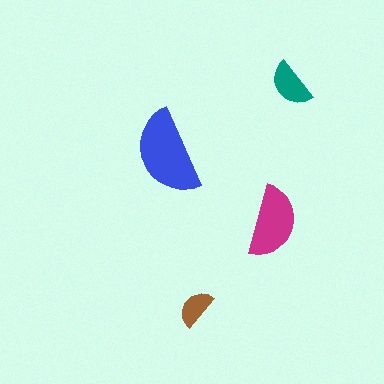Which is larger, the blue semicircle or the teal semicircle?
The blue one.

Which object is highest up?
The teal semicircle is topmost.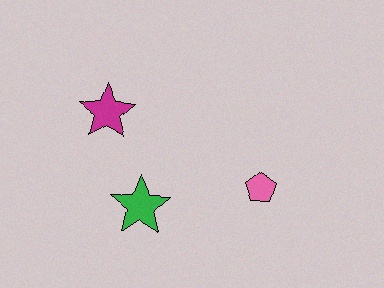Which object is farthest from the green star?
The pink pentagon is farthest from the green star.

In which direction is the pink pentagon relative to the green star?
The pink pentagon is to the right of the green star.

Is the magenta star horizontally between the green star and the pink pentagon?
No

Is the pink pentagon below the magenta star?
Yes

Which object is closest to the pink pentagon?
The green star is closest to the pink pentagon.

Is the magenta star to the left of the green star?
Yes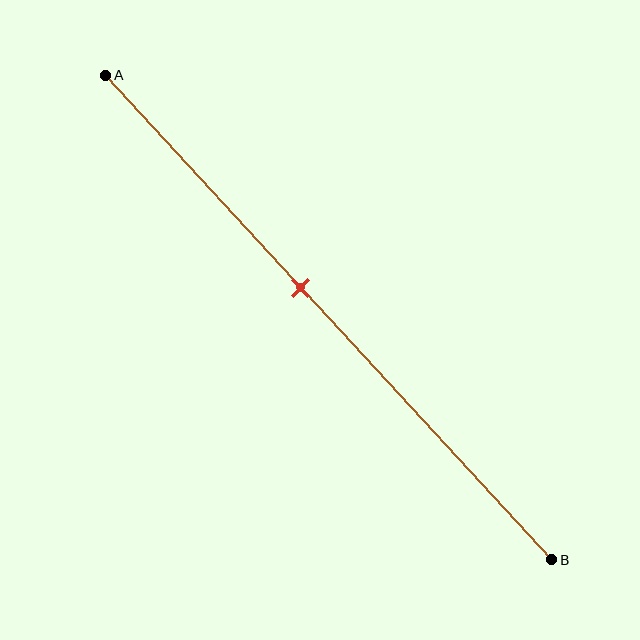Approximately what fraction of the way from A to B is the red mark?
The red mark is approximately 45% of the way from A to B.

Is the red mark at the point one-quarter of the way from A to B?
No, the mark is at about 45% from A, not at the 25% one-quarter point.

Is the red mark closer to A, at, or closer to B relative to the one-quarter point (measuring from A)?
The red mark is closer to point B than the one-quarter point of segment AB.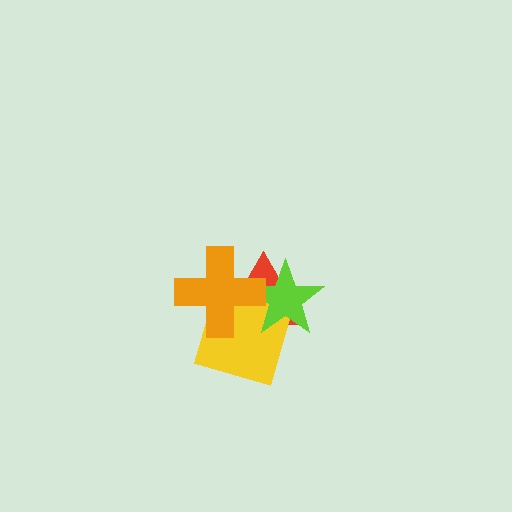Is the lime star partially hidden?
Yes, it is partially covered by another shape.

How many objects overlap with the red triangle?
3 objects overlap with the red triangle.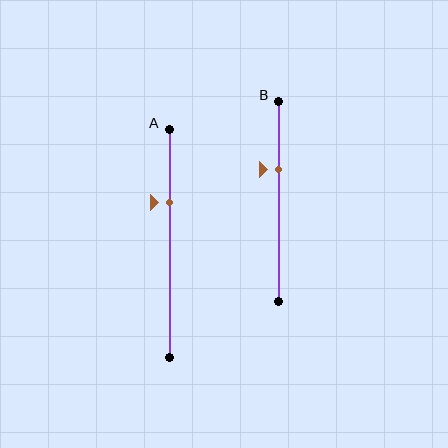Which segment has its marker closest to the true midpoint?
Segment B has its marker closest to the true midpoint.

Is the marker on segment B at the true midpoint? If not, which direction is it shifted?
No, the marker on segment B is shifted upward by about 16% of the segment length.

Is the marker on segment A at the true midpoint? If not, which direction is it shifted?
No, the marker on segment A is shifted upward by about 18% of the segment length.